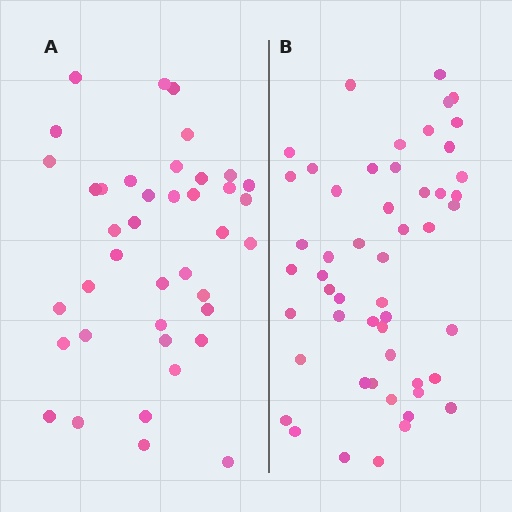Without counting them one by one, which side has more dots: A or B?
Region B (the right region) has more dots.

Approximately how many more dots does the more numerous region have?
Region B has roughly 12 or so more dots than region A.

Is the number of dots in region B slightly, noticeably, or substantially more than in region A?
Region B has noticeably more, but not dramatically so. The ratio is roughly 1.3 to 1.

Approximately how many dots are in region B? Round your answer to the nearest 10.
About 50 dots. (The exact count is 52, which rounds to 50.)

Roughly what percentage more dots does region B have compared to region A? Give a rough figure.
About 30% more.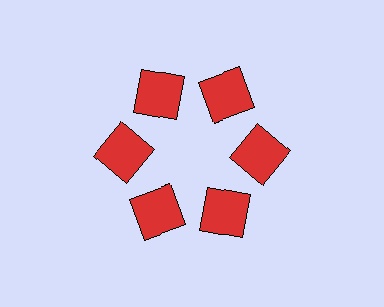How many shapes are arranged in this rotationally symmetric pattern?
There are 6 shapes, arranged in 6 groups of 1.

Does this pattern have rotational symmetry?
Yes, this pattern has 6-fold rotational symmetry. It looks the same after rotating 60 degrees around the center.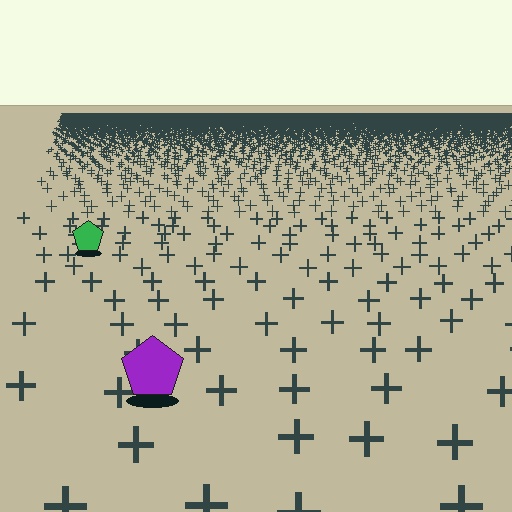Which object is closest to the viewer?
The purple pentagon is closest. The texture marks near it are larger and more spread out.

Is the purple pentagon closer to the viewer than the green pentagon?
Yes. The purple pentagon is closer — you can tell from the texture gradient: the ground texture is coarser near it.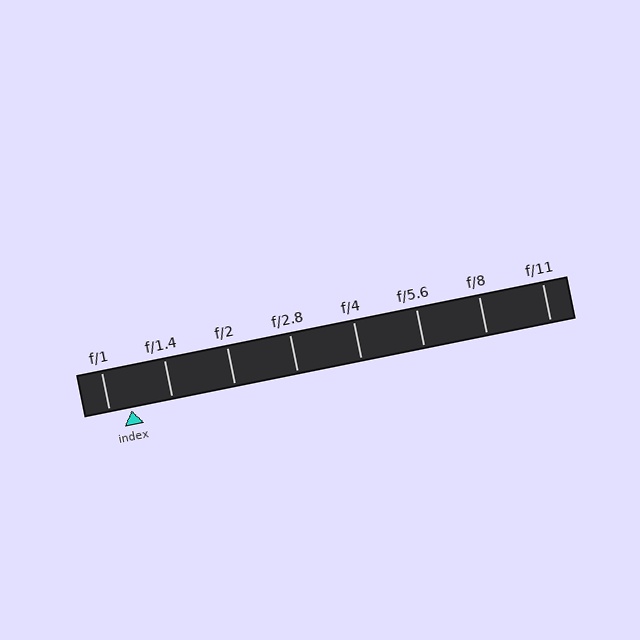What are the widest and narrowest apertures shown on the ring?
The widest aperture shown is f/1 and the narrowest is f/11.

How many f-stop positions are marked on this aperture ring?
There are 8 f-stop positions marked.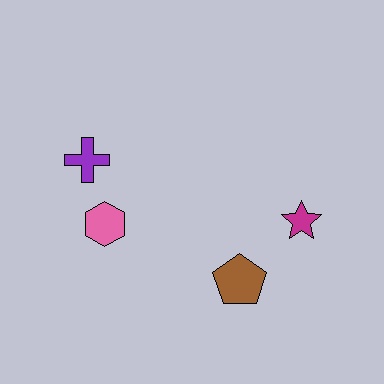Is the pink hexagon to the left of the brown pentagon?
Yes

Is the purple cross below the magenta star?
No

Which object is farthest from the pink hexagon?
The magenta star is farthest from the pink hexagon.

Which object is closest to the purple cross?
The pink hexagon is closest to the purple cross.